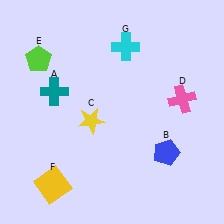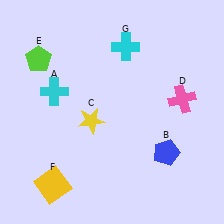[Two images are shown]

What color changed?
The cross (A) changed from teal in Image 1 to cyan in Image 2.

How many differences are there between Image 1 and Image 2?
There is 1 difference between the two images.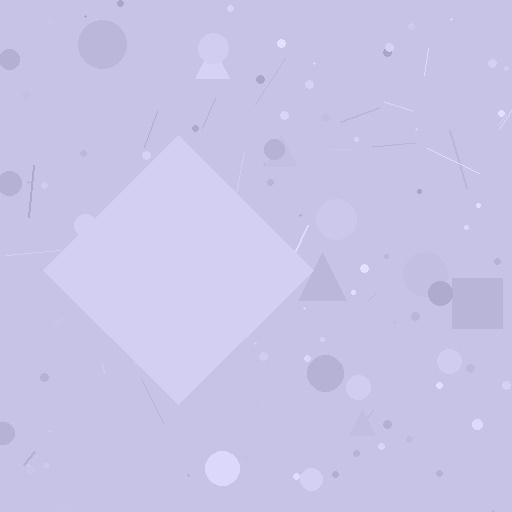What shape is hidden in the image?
A diamond is hidden in the image.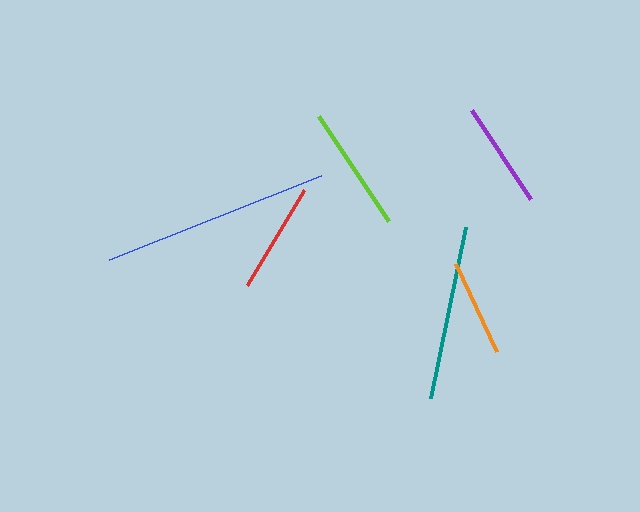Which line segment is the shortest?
The orange line is the shortest at approximately 97 pixels.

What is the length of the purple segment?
The purple segment is approximately 107 pixels long.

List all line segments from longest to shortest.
From longest to shortest: blue, teal, lime, red, purple, orange.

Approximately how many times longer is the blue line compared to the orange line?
The blue line is approximately 2.3 times the length of the orange line.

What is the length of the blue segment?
The blue segment is approximately 229 pixels long.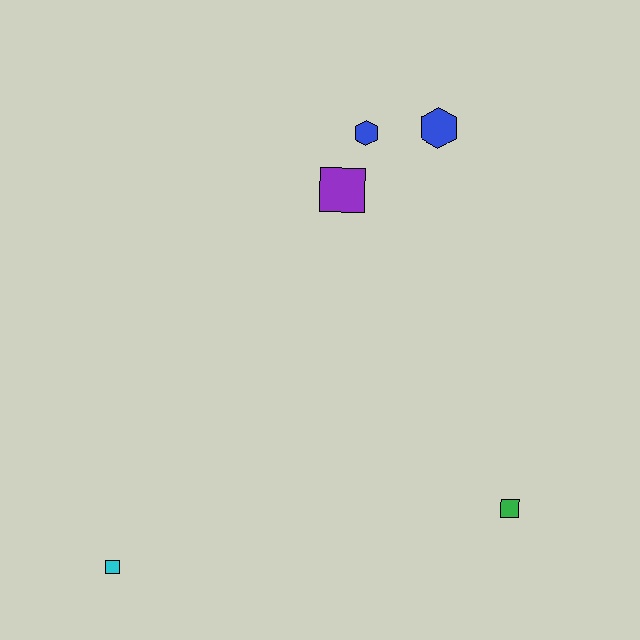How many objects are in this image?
There are 5 objects.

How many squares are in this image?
There are 3 squares.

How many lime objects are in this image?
There are no lime objects.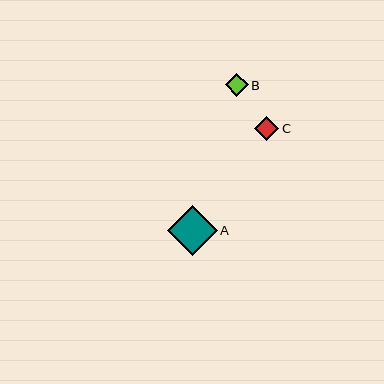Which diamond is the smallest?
Diamond B is the smallest with a size of approximately 23 pixels.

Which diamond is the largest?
Diamond A is the largest with a size of approximately 50 pixels.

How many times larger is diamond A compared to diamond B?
Diamond A is approximately 2.2 times the size of diamond B.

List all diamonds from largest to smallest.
From largest to smallest: A, C, B.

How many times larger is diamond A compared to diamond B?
Diamond A is approximately 2.2 times the size of diamond B.